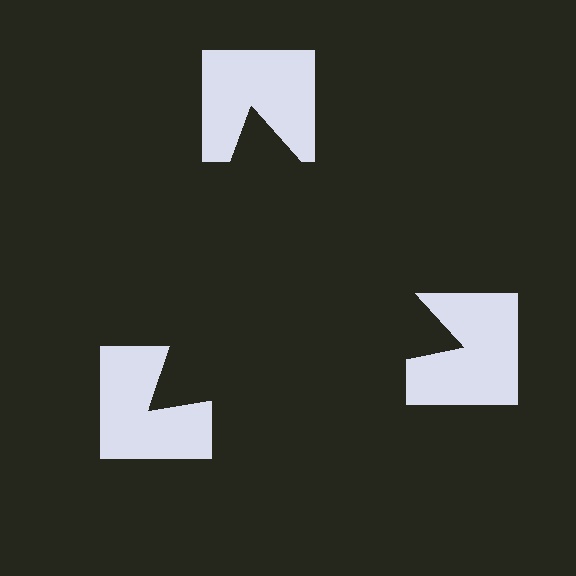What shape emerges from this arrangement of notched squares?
An illusory triangle — its edges are inferred from the aligned wedge cuts in the notched squares, not physically drawn.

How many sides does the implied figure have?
3 sides.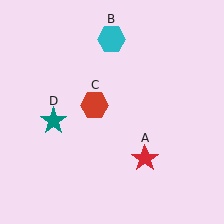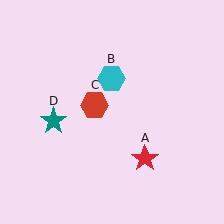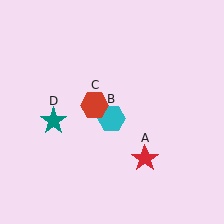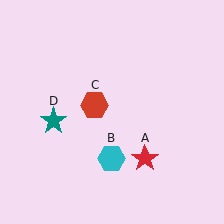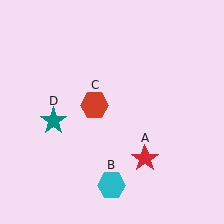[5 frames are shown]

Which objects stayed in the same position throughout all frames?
Red star (object A) and red hexagon (object C) and teal star (object D) remained stationary.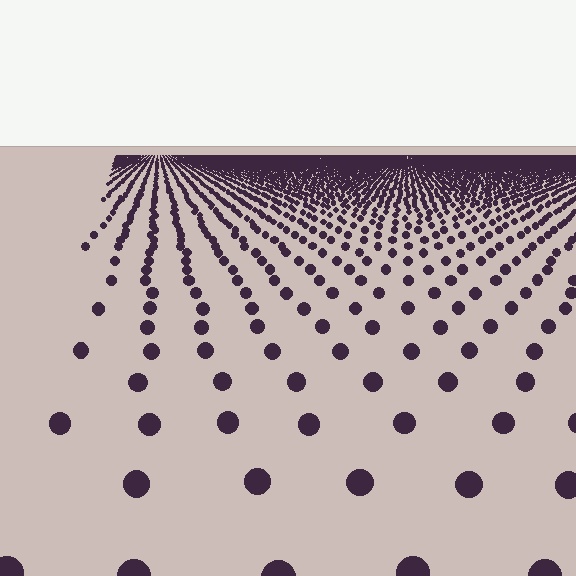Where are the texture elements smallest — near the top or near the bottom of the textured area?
Near the top.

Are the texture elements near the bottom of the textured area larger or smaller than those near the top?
Larger. Near the bottom, elements are closer to the viewer and appear at a bigger on-screen size.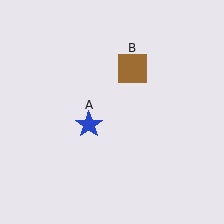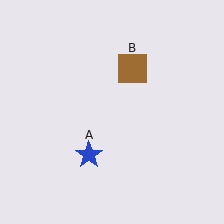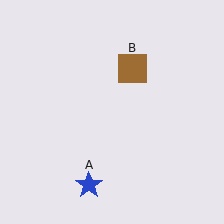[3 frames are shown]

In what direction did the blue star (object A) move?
The blue star (object A) moved down.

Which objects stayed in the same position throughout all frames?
Brown square (object B) remained stationary.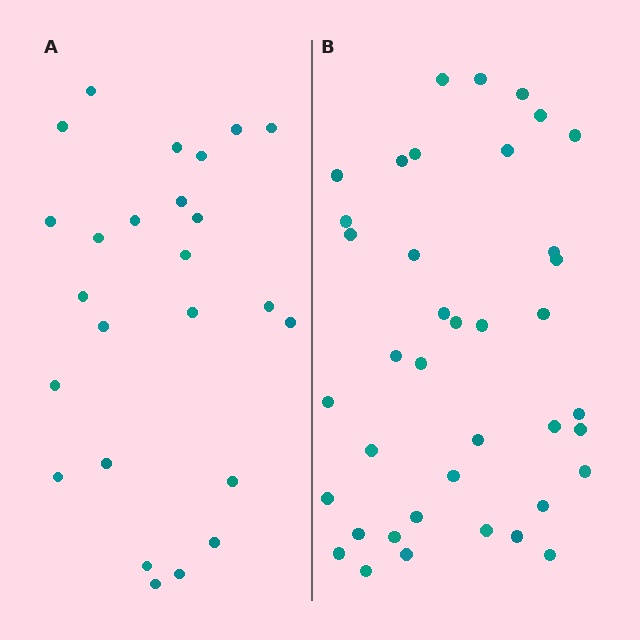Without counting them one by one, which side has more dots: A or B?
Region B (the right region) has more dots.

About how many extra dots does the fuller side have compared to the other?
Region B has approximately 15 more dots than region A.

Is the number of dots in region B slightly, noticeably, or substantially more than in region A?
Region B has substantially more. The ratio is roughly 1.6 to 1.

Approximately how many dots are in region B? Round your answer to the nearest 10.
About 40 dots. (The exact count is 39, which rounds to 40.)